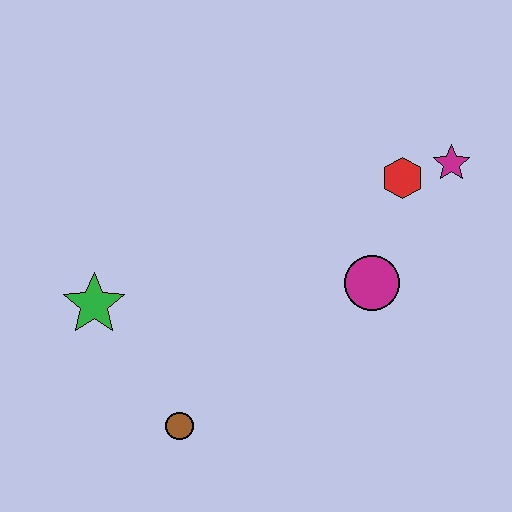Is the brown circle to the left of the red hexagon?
Yes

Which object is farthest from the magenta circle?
The green star is farthest from the magenta circle.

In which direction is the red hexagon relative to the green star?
The red hexagon is to the right of the green star.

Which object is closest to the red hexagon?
The magenta star is closest to the red hexagon.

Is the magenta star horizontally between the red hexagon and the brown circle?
No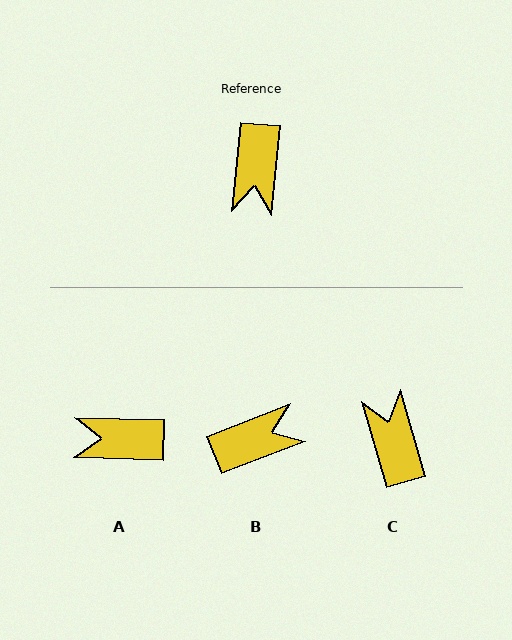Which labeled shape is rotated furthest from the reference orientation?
C, about 158 degrees away.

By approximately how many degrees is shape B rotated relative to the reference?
Approximately 117 degrees counter-clockwise.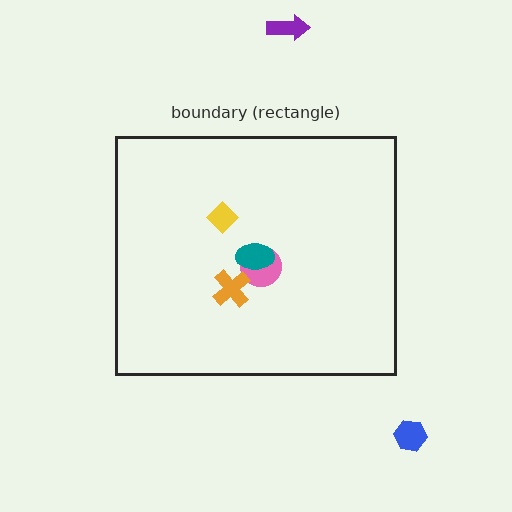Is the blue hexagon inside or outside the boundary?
Outside.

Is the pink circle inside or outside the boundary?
Inside.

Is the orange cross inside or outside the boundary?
Inside.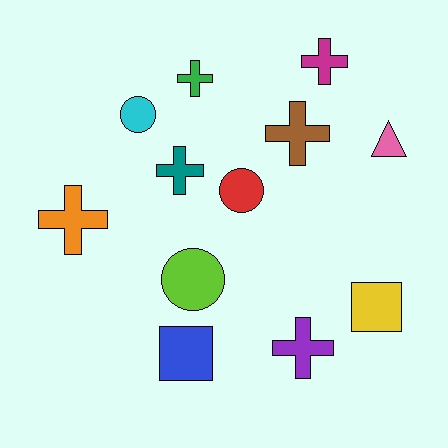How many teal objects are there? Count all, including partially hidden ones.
There is 1 teal object.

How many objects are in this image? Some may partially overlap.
There are 12 objects.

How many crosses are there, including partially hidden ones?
There are 6 crosses.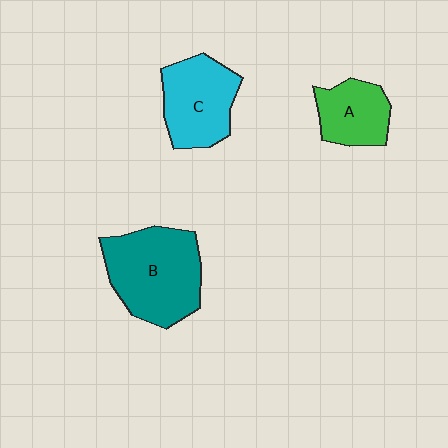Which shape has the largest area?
Shape B (teal).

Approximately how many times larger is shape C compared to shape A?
Approximately 1.4 times.